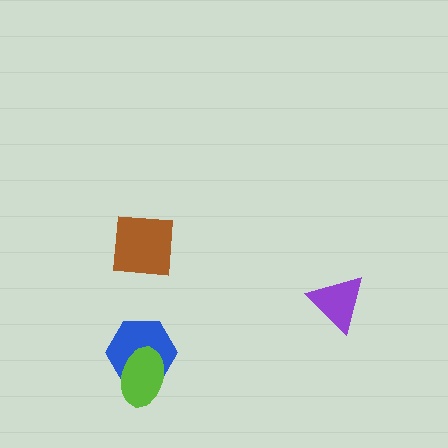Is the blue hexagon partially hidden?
Yes, it is partially covered by another shape.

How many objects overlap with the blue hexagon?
1 object overlaps with the blue hexagon.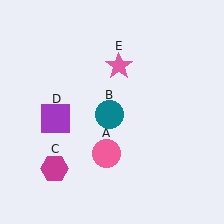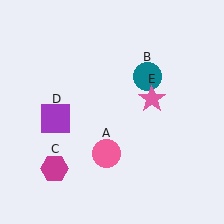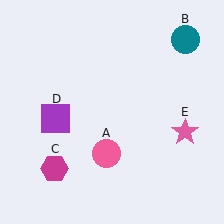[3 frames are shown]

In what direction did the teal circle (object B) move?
The teal circle (object B) moved up and to the right.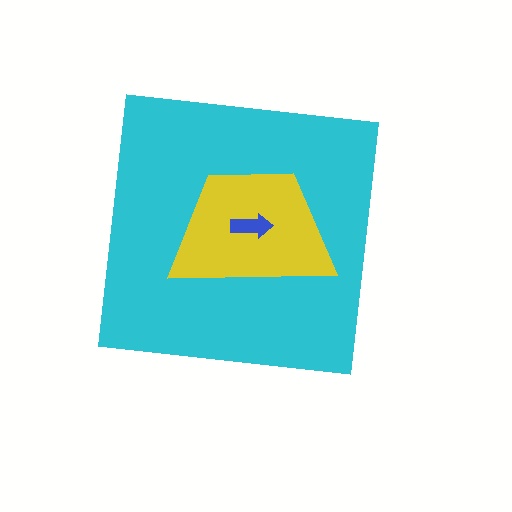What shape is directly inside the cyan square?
The yellow trapezoid.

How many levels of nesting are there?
3.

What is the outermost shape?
The cyan square.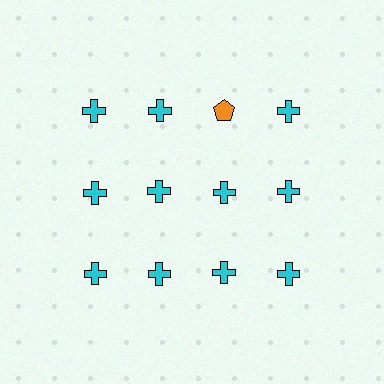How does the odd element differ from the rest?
It differs in both color (orange instead of cyan) and shape (pentagon instead of cross).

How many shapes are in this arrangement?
There are 12 shapes arranged in a grid pattern.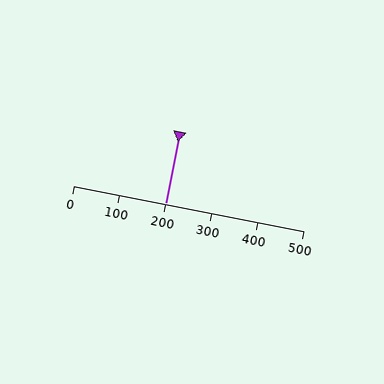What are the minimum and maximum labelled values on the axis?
The axis runs from 0 to 500.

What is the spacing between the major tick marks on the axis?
The major ticks are spaced 100 apart.